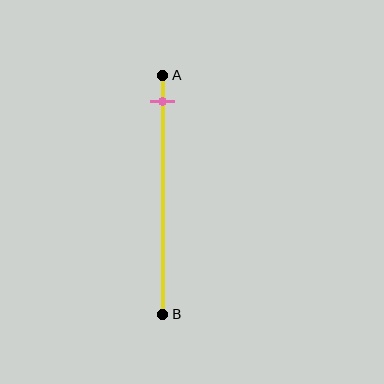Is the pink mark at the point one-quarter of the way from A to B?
No, the mark is at about 10% from A, not at the 25% one-quarter point.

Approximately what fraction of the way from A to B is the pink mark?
The pink mark is approximately 10% of the way from A to B.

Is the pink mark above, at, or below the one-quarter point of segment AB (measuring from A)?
The pink mark is above the one-quarter point of segment AB.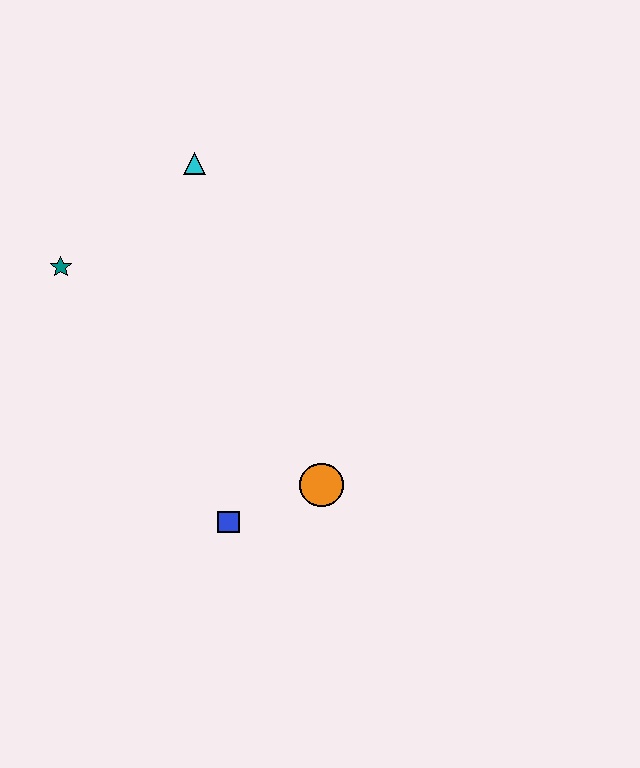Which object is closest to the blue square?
The orange circle is closest to the blue square.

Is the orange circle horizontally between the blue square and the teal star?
No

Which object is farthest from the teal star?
The orange circle is farthest from the teal star.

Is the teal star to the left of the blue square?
Yes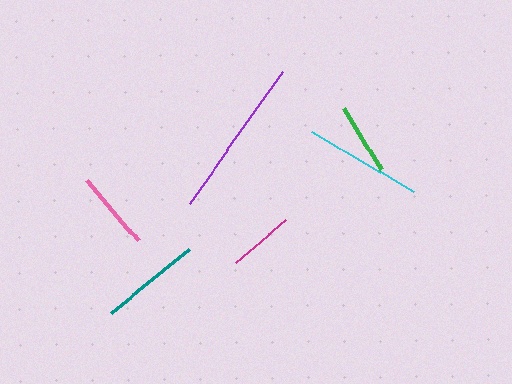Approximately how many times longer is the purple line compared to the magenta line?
The purple line is approximately 2.4 times the length of the magenta line.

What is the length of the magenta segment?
The magenta segment is approximately 66 pixels long.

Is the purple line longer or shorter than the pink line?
The purple line is longer than the pink line.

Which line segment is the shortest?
The magenta line is the shortest at approximately 66 pixels.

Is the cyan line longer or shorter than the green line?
The cyan line is longer than the green line.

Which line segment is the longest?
The purple line is the longest at approximately 160 pixels.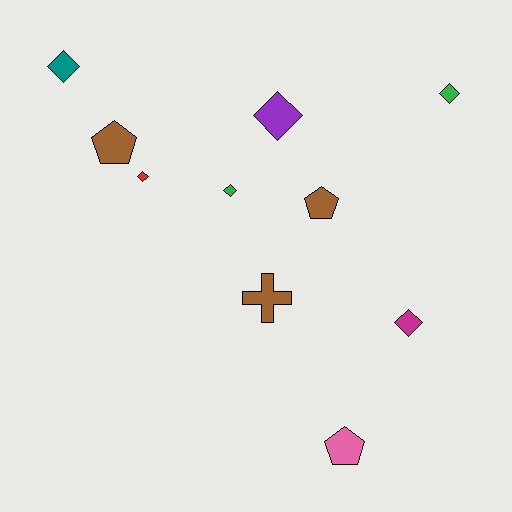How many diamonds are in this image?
There are 6 diamonds.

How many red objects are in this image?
There is 1 red object.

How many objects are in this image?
There are 10 objects.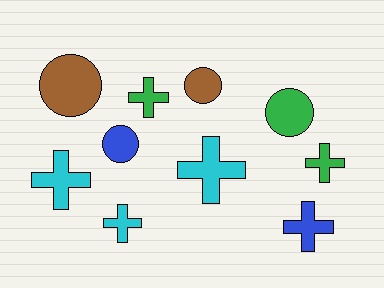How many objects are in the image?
There are 10 objects.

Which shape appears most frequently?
Cross, with 6 objects.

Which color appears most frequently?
Cyan, with 3 objects.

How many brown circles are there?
There are 2 brown circles.